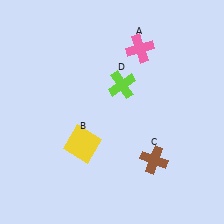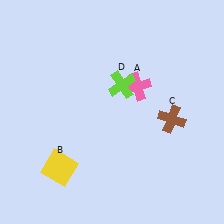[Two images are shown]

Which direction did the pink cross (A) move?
The pink cross (A) moved down.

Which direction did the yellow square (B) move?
The yellow square (B) moved down.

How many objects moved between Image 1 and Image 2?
3 objects moved between the two images.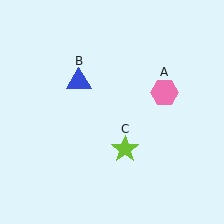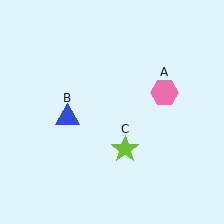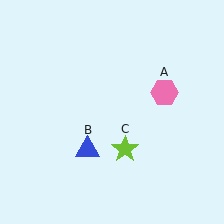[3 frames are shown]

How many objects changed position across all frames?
1 object changed position: blue triangle (object B).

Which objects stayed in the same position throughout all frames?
Pink hexagon (object A) and lime star (object C) remained stationary.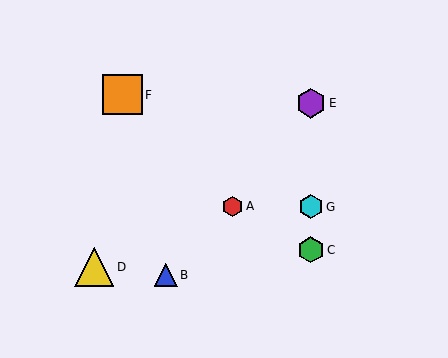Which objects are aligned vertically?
Objects C, E, G are aligned vertically.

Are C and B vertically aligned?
No, C is at x≈311 and B is at x≈166.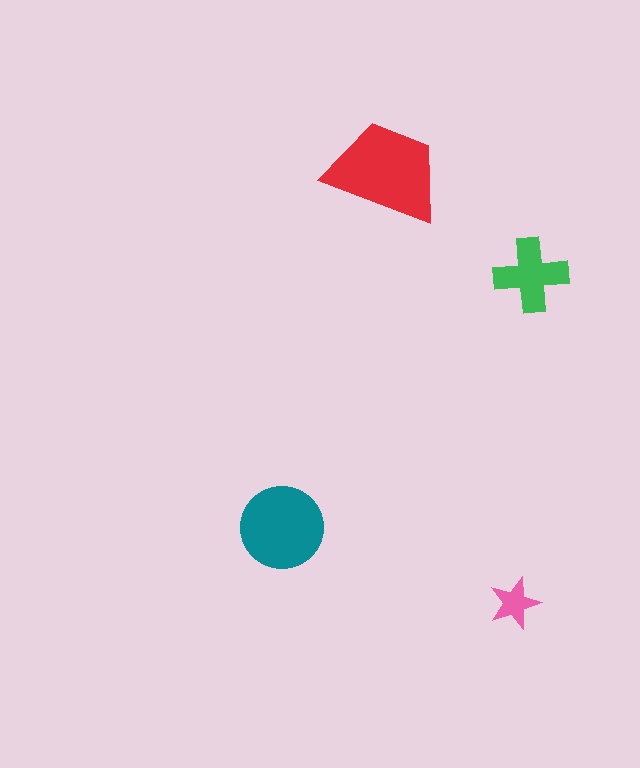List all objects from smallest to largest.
The pink star, the green cross, the teal circle, the red trapezoid.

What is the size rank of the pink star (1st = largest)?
4th.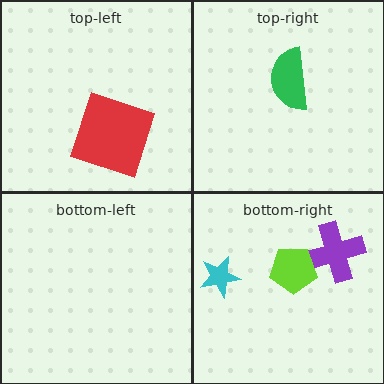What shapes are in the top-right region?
The green semicircle.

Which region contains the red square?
The top-left region.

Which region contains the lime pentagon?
The bottom-right region.